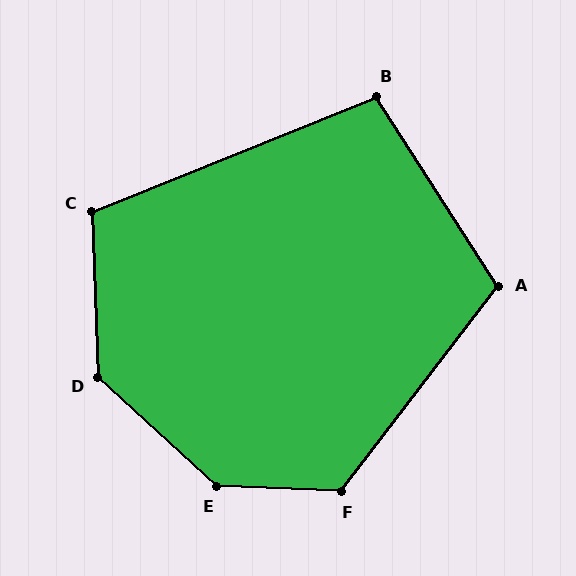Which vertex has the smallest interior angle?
B, at approximately 101 degrees.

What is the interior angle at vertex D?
Approximately 134 degrees (obtuse).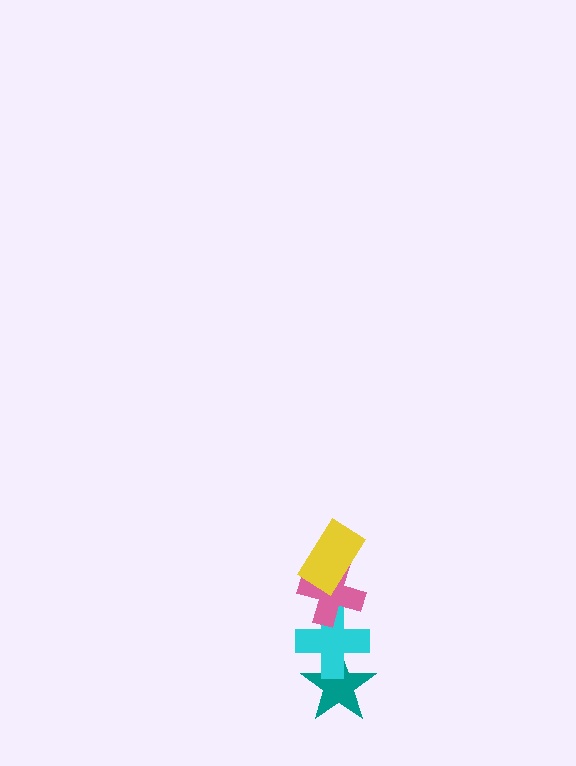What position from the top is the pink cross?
The pink cross is 2nd from the top.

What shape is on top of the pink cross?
The yellow rectangle is on top of the pink cross.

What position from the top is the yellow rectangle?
The yellow rectangle is 1st from the top.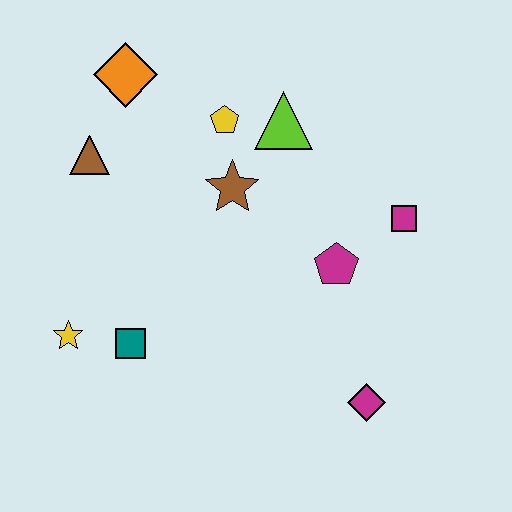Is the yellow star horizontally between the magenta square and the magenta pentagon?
No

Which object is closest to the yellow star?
The teal square is closest to the yellow star.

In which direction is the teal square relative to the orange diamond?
The teal square is below the orange diamond.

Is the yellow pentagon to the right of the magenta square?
No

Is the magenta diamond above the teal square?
No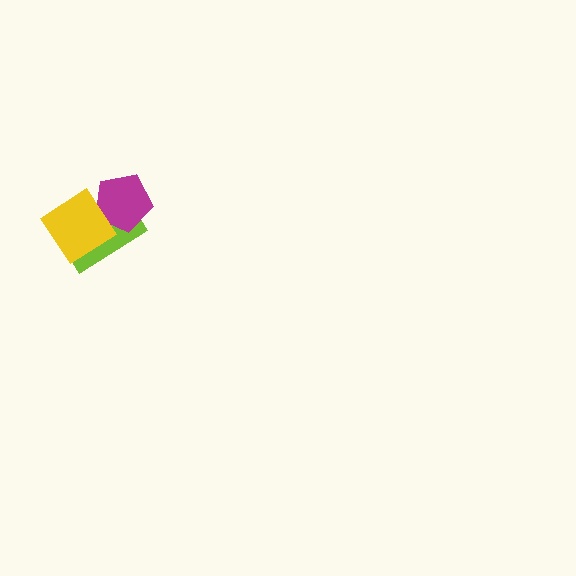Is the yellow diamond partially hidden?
No, no other shape covers it.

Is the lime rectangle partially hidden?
Yes, it is partially covered by another shape.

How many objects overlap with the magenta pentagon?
2 objects overlap with the magenta pentagon.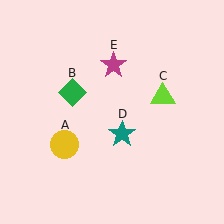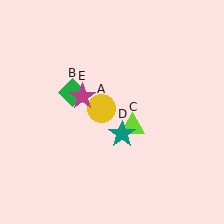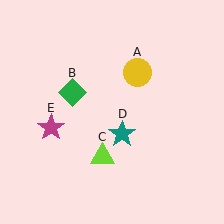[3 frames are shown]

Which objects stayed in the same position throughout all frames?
Green diamond (object B) and teal star (object D) remained stationary.